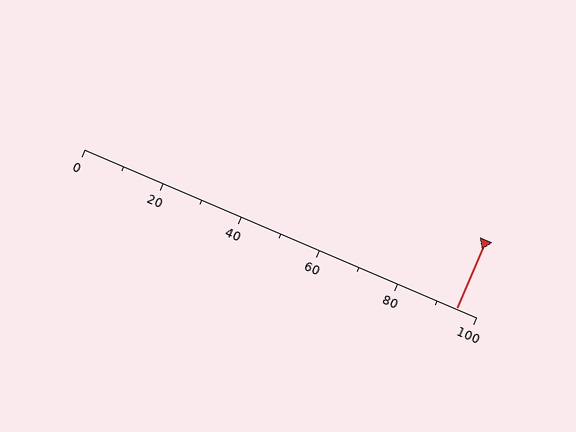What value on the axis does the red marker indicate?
The marker indicates approximately 95.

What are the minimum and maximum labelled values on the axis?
The axis runs from 0 to 100.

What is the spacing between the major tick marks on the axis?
The major ticks are spaced 20 apart.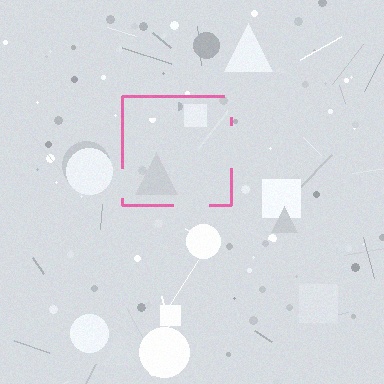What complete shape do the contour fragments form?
The contour fragments form a square.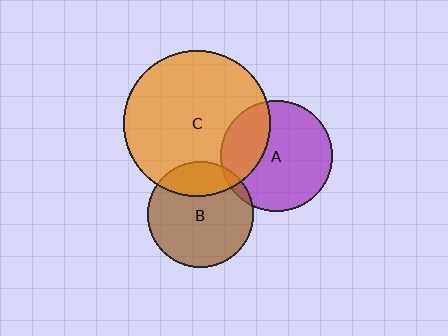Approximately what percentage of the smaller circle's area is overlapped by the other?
Approximately 30%.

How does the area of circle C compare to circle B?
Approximately 1.9 times.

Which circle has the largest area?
Circle C (orange).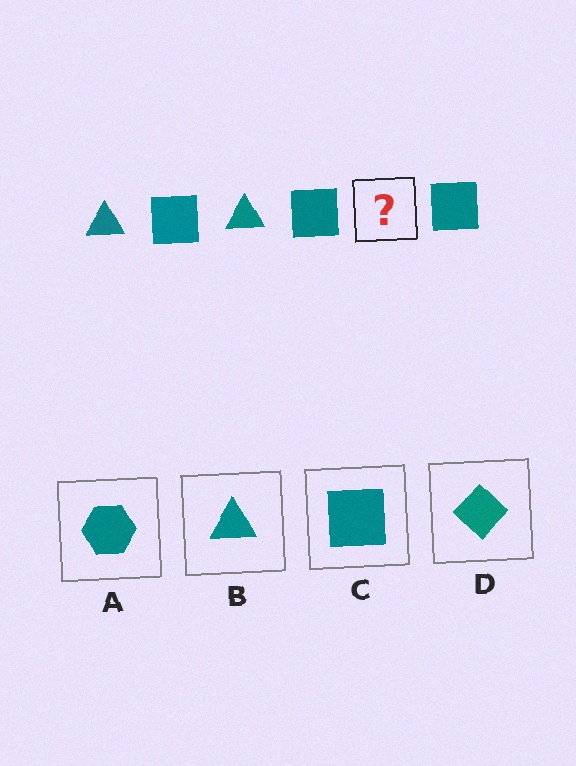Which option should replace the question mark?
Option B.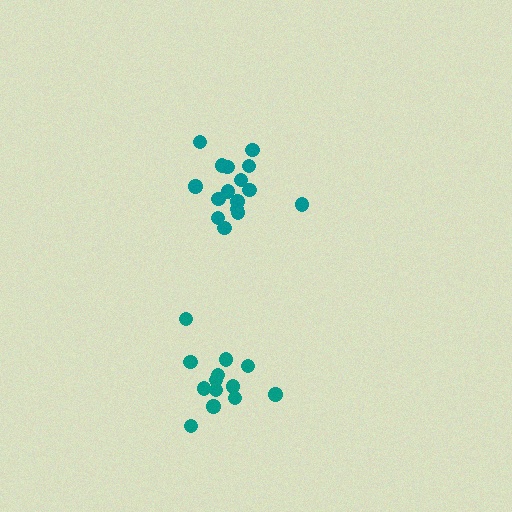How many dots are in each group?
Group 1: 16 dots, Group 2: 13 dots (29 total).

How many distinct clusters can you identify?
There are 2 distinct clusters.